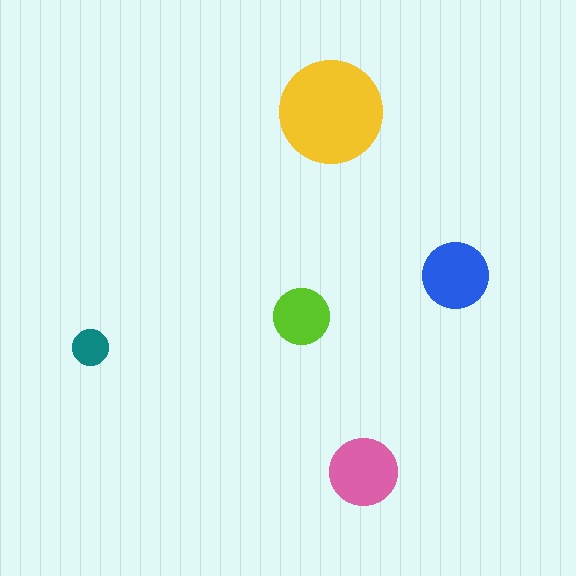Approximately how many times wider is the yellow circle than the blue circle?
About 1.5 times wider.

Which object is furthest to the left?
The teal circle is leftmost.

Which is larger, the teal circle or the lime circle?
The lime one.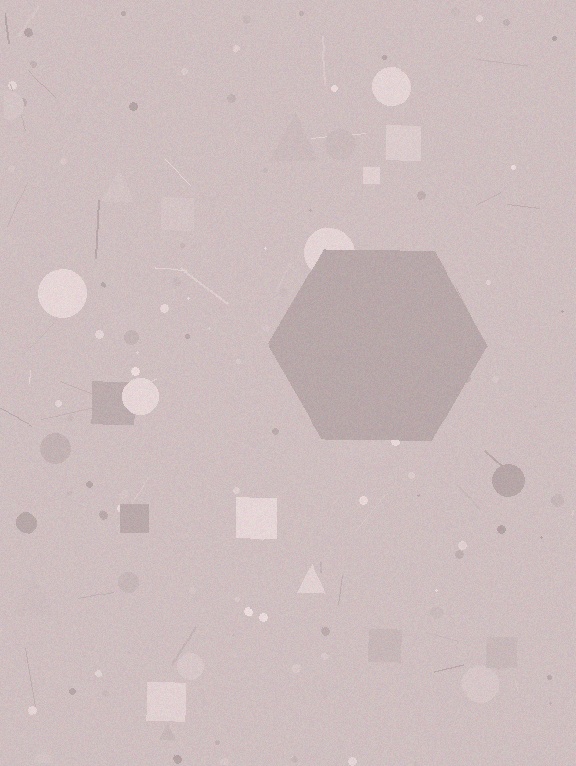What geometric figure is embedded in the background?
A hexagon is embedded in the background.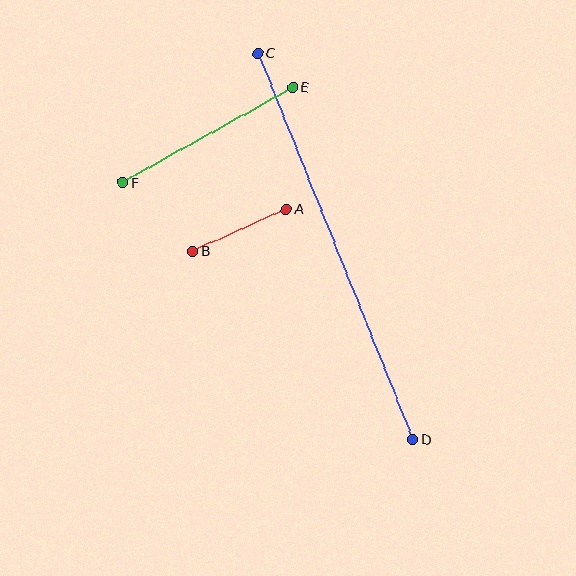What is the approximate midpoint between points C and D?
The midpoint is at approximately (335, 246) pixels.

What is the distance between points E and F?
The distance is approximately 194 pixels.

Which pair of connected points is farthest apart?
Points C and D are farthest apart.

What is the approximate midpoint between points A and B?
The midpoint is at approximately (239, 230) pixels.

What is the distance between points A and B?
The distance is approximately 102 pixels.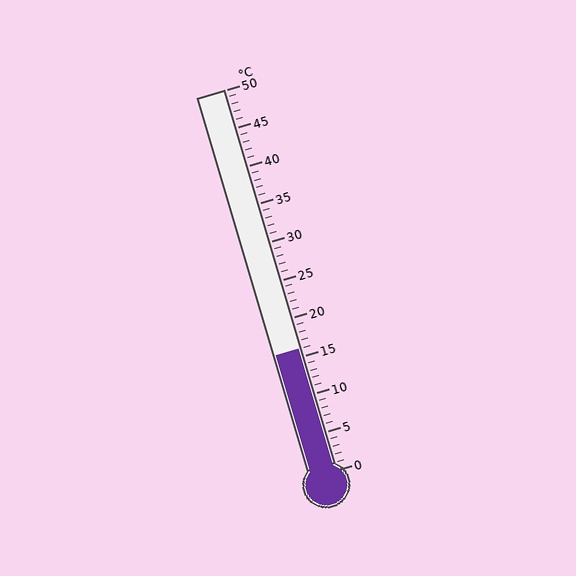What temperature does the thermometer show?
The thermometer shows approximately 16°C.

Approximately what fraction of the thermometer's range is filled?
The thermometer is filled to approximately 30% of its range.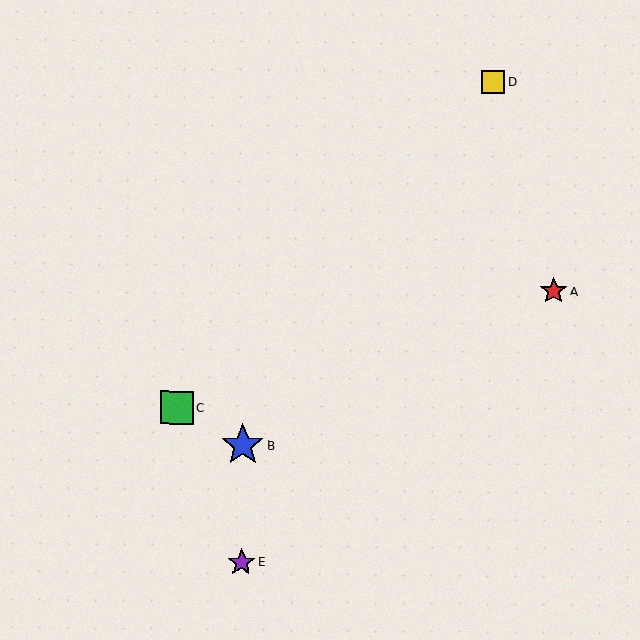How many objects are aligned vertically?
2 objects (B, E) are aligned vertically.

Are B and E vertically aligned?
Yes, both are at x≈242.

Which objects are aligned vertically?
Objects B, E are aligned vertically.